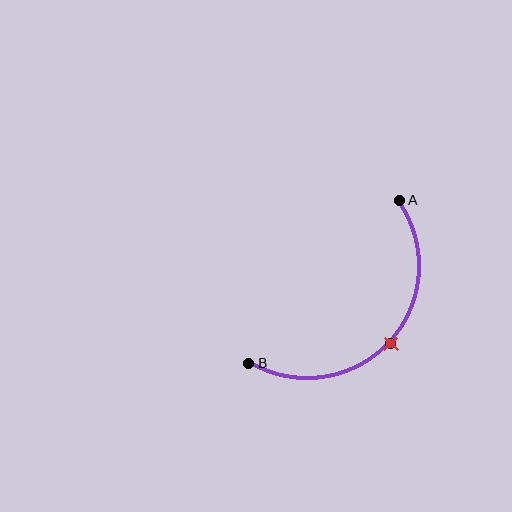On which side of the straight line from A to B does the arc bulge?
The arc bulges below and to the right of the straight line connecting A and B.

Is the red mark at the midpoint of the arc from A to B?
Yes. The red mark lies on the arc at equal arc-length from both A and B — it is the arc midpoint.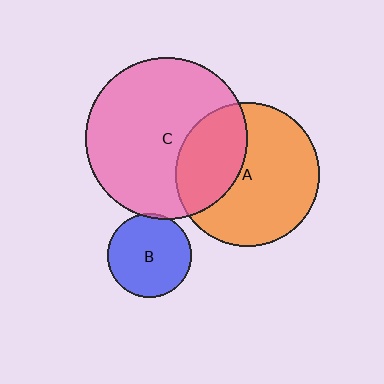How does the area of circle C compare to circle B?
Approximately 3.7 times.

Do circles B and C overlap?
Yes.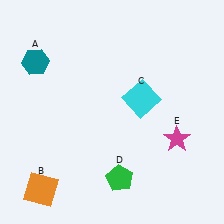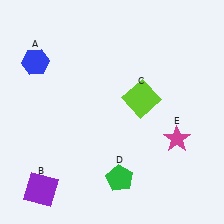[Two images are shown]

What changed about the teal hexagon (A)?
In Image 1, A is teal. In Image 2, it changed to blue.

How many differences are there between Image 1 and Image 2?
There are 3 differences between the two images.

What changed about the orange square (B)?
In Image 1, B is orange. In Image 2, it changed to purple.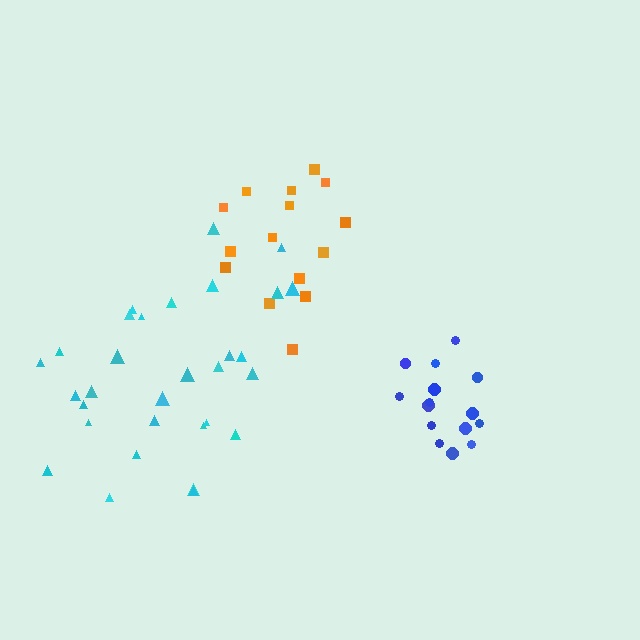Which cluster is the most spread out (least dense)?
Orange.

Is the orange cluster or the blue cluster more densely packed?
Blue.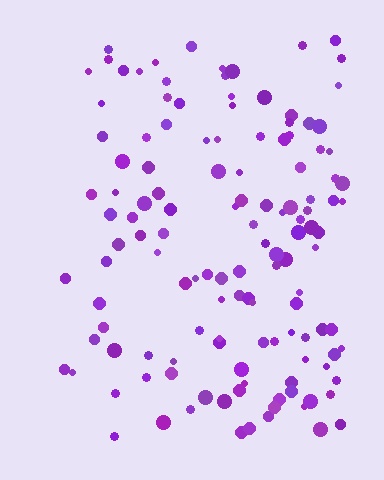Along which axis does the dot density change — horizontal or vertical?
Horizontal.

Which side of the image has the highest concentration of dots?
The right.